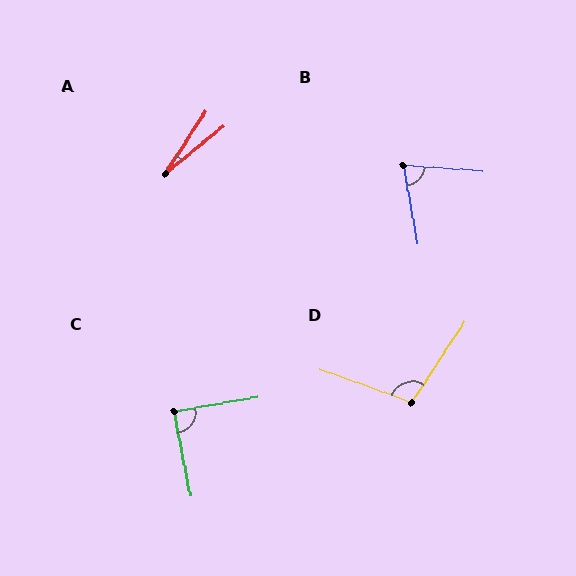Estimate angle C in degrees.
Approximately 89 degrees.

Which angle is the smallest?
A, at approximately 17 degrees.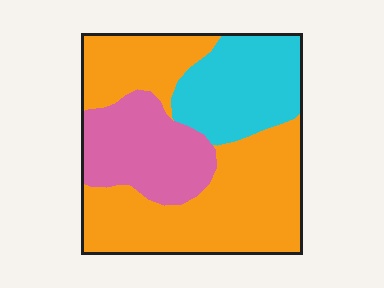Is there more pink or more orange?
Orange.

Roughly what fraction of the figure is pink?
Pink covers about 20% of the figure.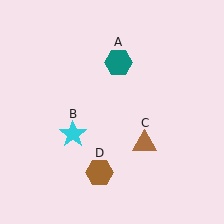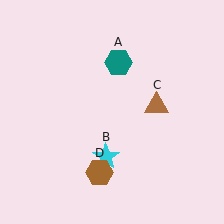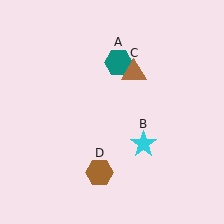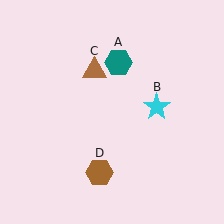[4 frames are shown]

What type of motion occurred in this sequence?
The cyan star (object B), brown triangle (object C) rotated counterclockwise around the center of the scene.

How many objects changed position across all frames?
2 objects changed position: cyan star (object B), brown triangle (object C).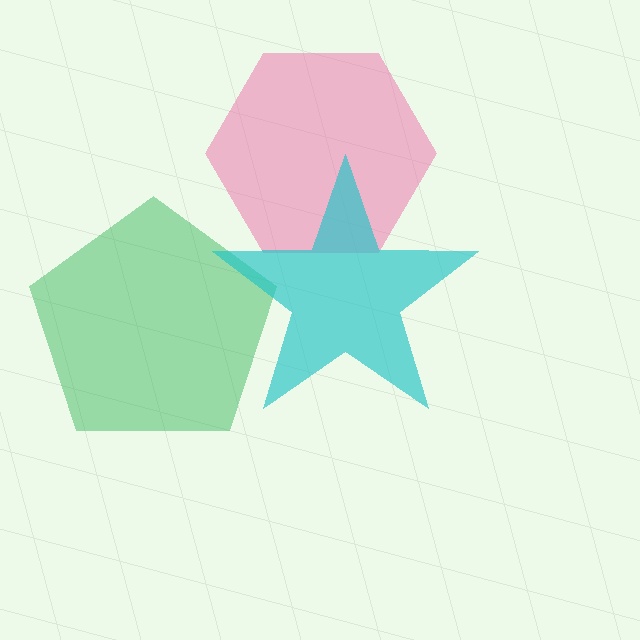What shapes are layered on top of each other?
The layered shapes are: a green pentagon, a pink hexagon, a cyan star.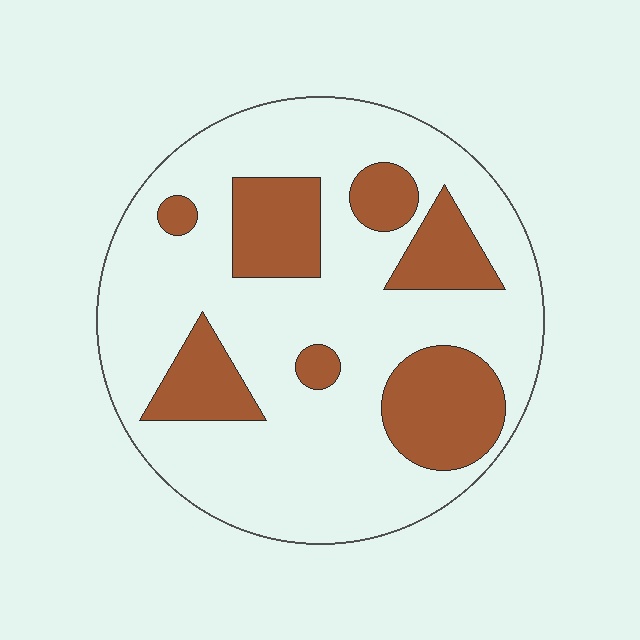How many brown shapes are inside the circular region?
7.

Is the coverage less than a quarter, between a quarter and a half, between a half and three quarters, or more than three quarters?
Between a quarter and a half.